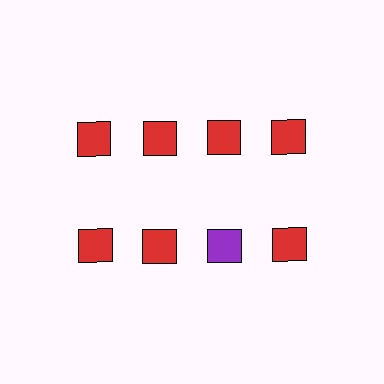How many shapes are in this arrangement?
There are 8 shapes arranged in a grid pattern.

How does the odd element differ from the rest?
It has a different color: purple instead of red.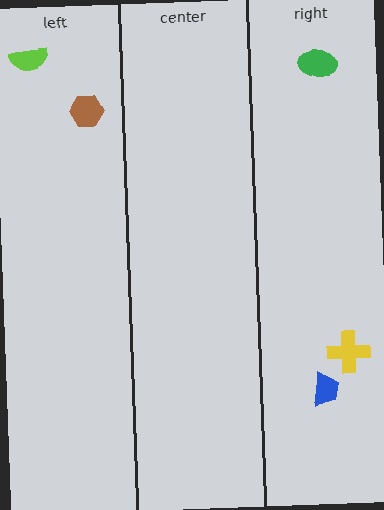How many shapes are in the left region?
2.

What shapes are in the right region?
The yellow cross, the green ellipse, the blue trapezoid.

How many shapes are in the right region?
3.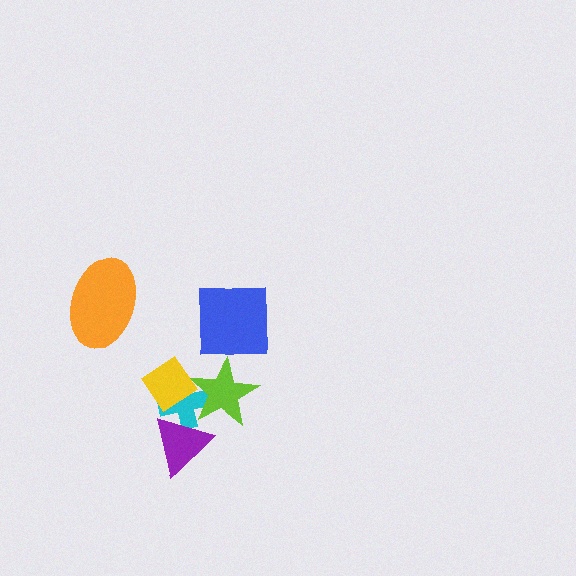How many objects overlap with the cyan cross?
3 objects overlap with the cyan cross.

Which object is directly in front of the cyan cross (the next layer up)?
The lime star is directly in front of the cyan cross.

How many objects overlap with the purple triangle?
1 object overlaps with the purple triangle.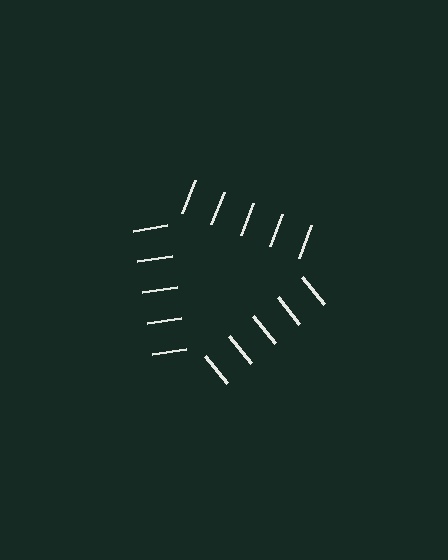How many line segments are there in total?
15 — 5 along each of the 3 edges.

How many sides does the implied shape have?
3 sides — the line-ends trace a triangle.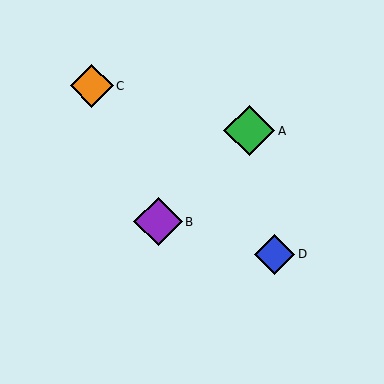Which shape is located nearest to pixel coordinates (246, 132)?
The green diamond (labeled A) at (249, 131) is nearest to that location.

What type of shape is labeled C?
Shape C is an orange diamond.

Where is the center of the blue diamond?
The center of the blue diamond is at (275, 254).